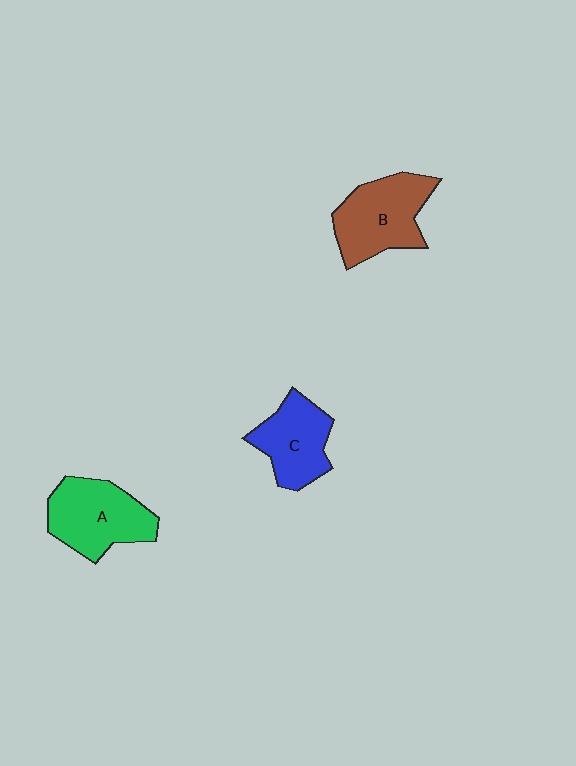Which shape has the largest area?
Shape B (brown).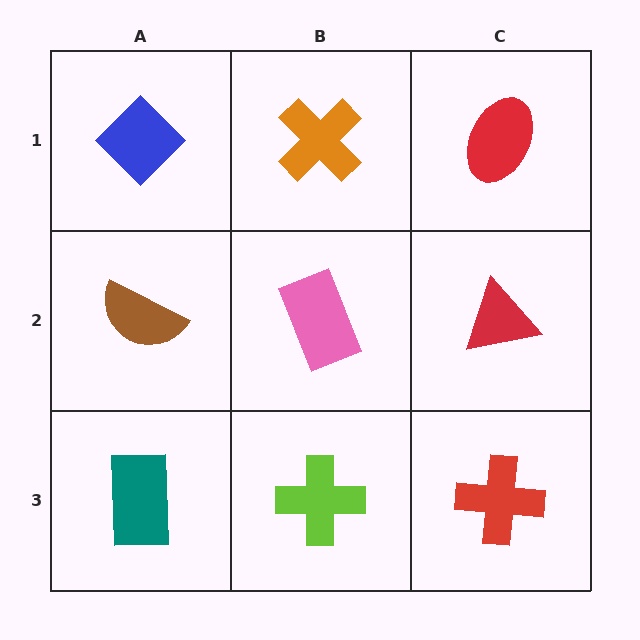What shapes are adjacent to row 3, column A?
A brown semicircle (row 2, column A), a lime cross (row 3, column B).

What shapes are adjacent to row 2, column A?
A blue diamond (row 1, column A), a teal rectangle (row 3, column A), a pink rectangle (row 2, column B).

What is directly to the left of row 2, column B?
A brown semicircle.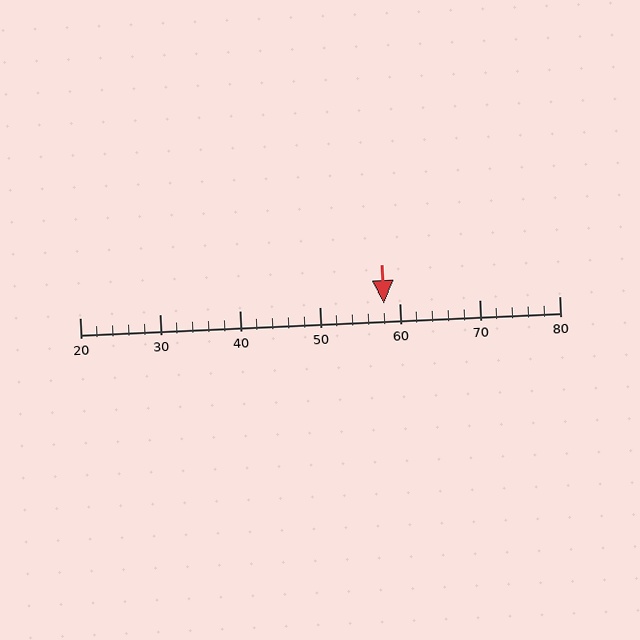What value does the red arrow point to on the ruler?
The red arrow points to approximately 58.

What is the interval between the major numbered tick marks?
The major tick marks are spaced 10 units apart.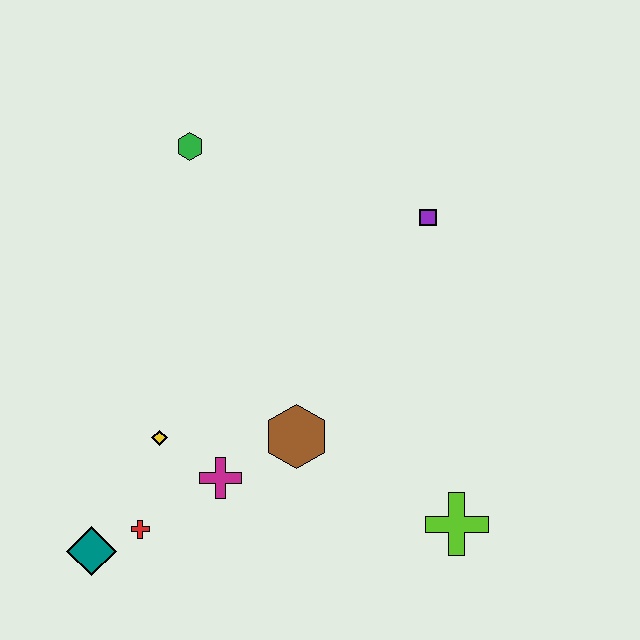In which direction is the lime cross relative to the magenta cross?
The lime cross is to the right of the magenta cross.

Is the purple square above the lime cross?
Yes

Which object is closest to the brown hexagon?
The magenta cross is closest to the brown hexagon.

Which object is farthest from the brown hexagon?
The green hexagon is farthest from the brown hexagon.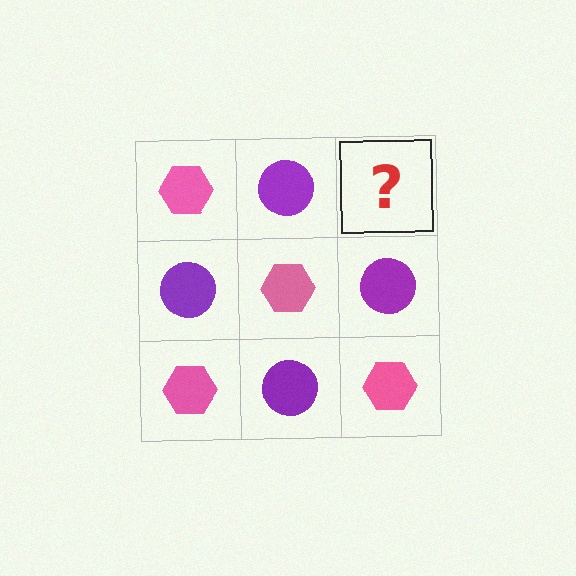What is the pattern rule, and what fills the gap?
The rule is that it alternates pink hexagon and purple circle in a checkerboard pattern. The gap should be filled with a pink hexagon.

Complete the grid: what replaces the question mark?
The question mark should be replaced with a pink hexagon.